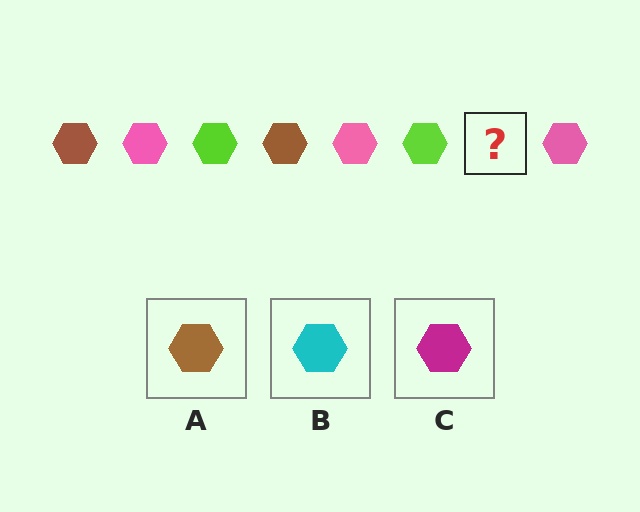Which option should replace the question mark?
Option A.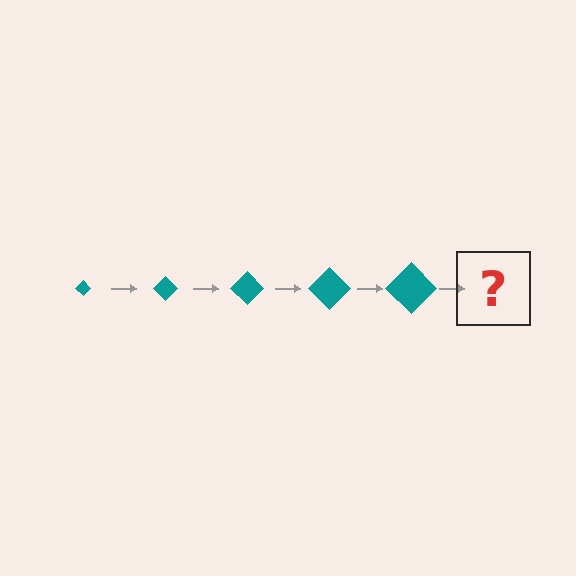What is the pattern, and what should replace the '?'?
The pattern is that the diamond gets progressively larger each step. The '?' should be a teal diamond, larger than the previous one.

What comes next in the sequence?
The next element should be a teal diamond, larger than the previous one.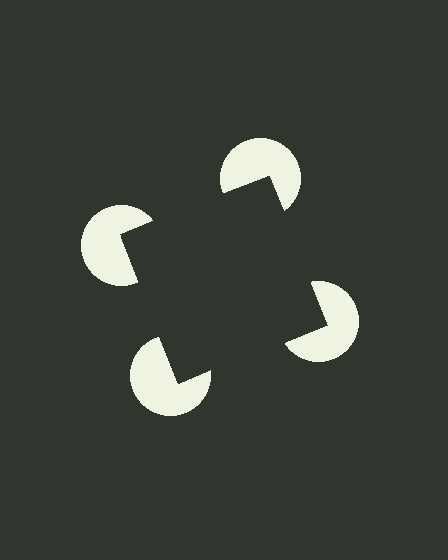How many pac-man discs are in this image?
There are 4 — one at each vertex of the illusory square.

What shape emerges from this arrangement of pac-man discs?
An illusory square — its edges are inferred from the aligned wedge cuts in the pac-man discs, not physically drawn.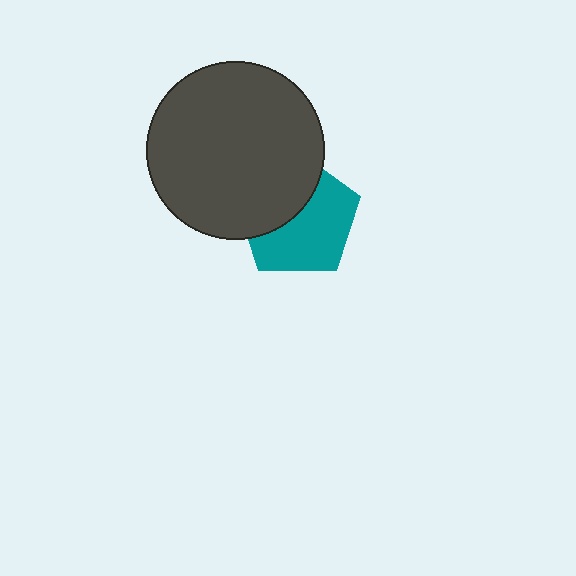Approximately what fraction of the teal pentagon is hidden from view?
Roughly 41% of the teal pentagon is hidden behind the dark gray circle.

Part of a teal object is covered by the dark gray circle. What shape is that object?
It is a pentagon.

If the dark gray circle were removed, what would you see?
You would see the complete teal pentagon.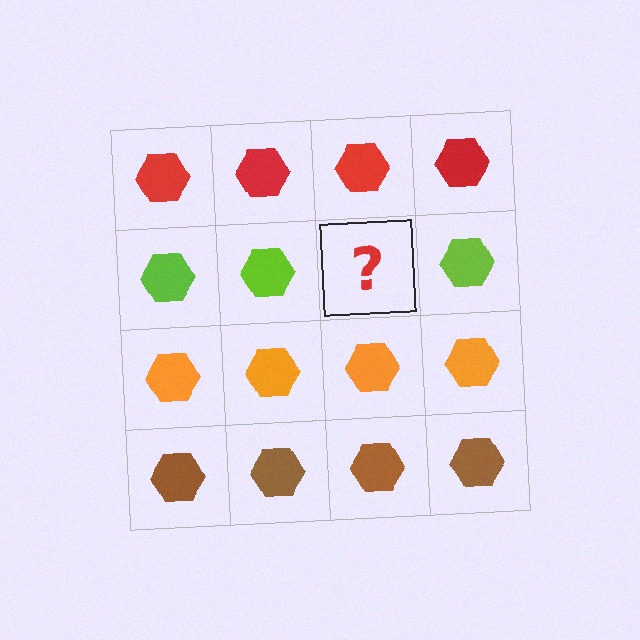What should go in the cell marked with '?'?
The missing cell should contain a lime hexagon.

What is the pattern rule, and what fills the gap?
The rule is that each row has a consistent color. The gap should be filled with a lime hexagon.